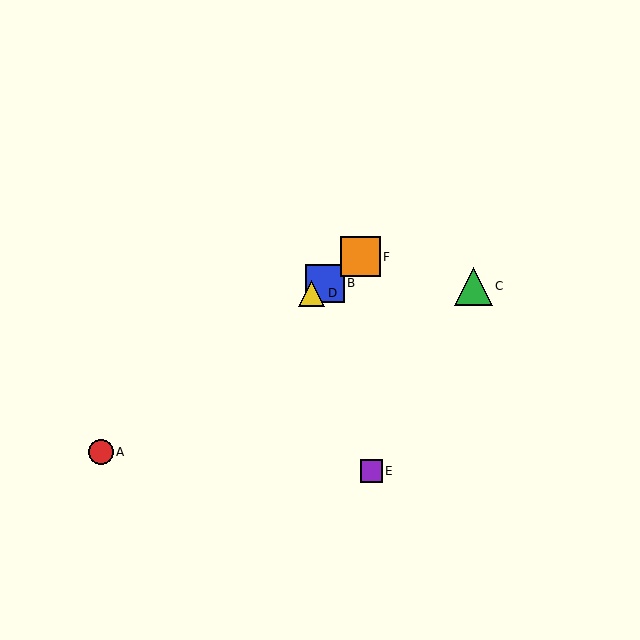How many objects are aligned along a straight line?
4 objects (A, B, D, F) are aligned along a straight line.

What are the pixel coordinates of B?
Object B is at (325, 283).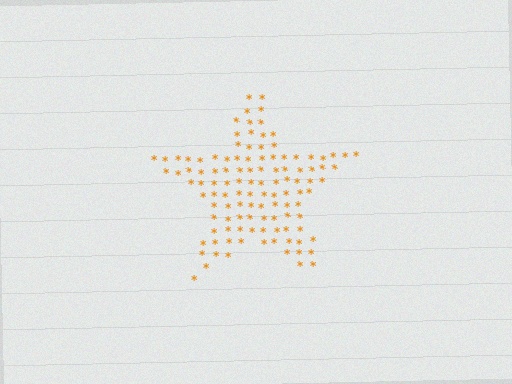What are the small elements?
The small elements are asterisks.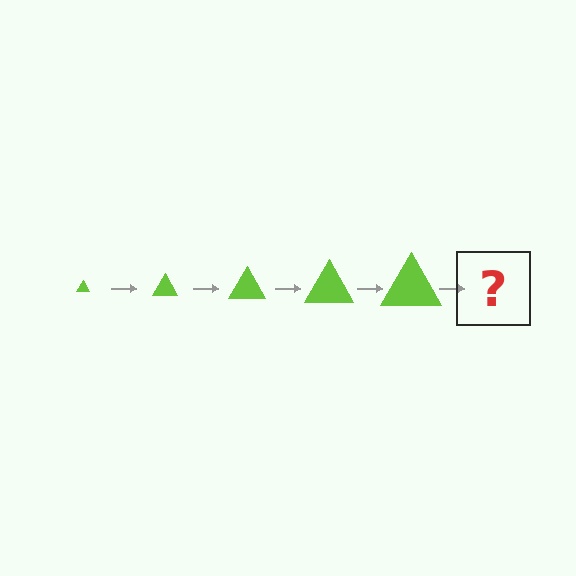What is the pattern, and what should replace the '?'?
The pattern is that the triangle gets progressively larger each step. The '?' should be a lime triangle, larger than the previous one.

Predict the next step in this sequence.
The next step is a lime triangle, larger than the previous one.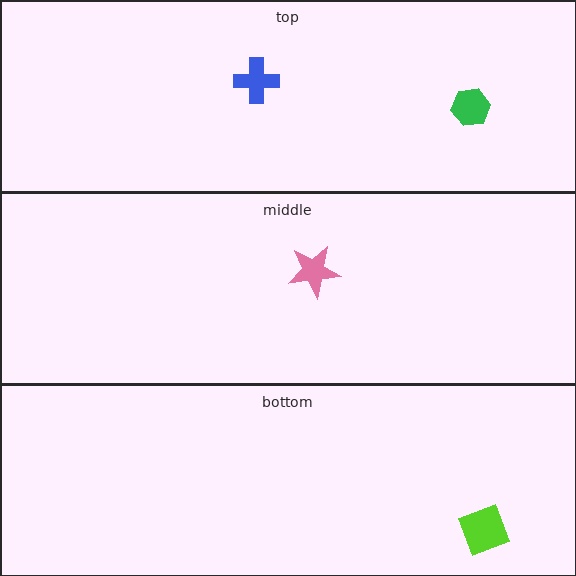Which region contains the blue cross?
The top region.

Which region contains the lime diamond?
The bottom region.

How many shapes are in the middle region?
1.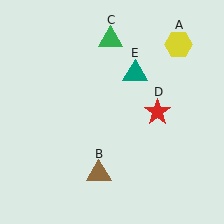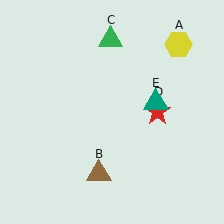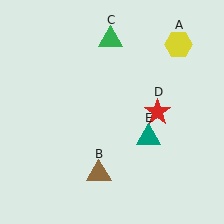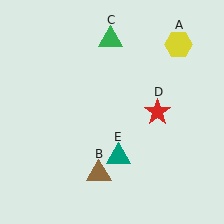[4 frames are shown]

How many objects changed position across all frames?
1 object changed position: teal triangle (object E).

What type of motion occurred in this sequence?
The teal triangle (object E) rotated clockwise around the center of the scene.